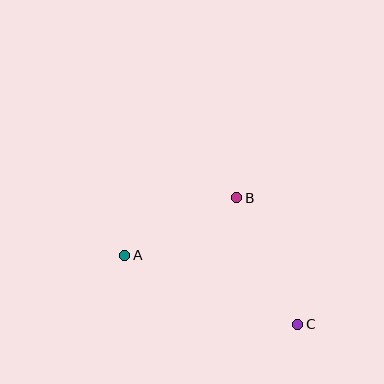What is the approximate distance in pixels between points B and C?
The distance between B and C is approximately 140 pixels.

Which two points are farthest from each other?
Points A and C are farthest from each other.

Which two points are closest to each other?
Points A and B are closest to each other.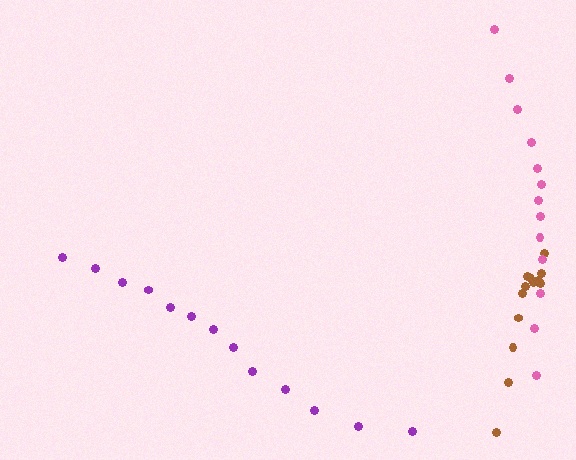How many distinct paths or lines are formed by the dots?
There are 3 distinct paths.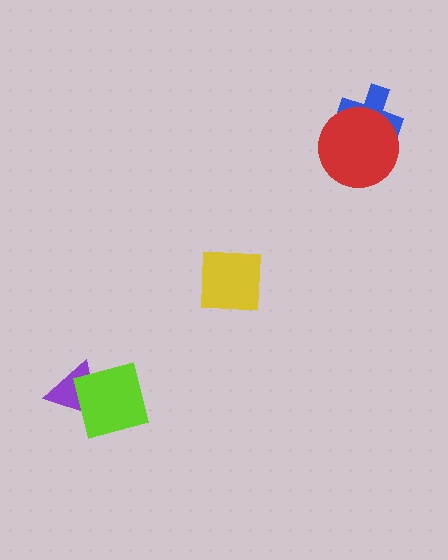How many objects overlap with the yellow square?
0 objects overlap with the yellow square.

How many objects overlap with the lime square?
1 object overlaps with the lime square.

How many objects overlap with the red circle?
1 object overlaps with the red circle.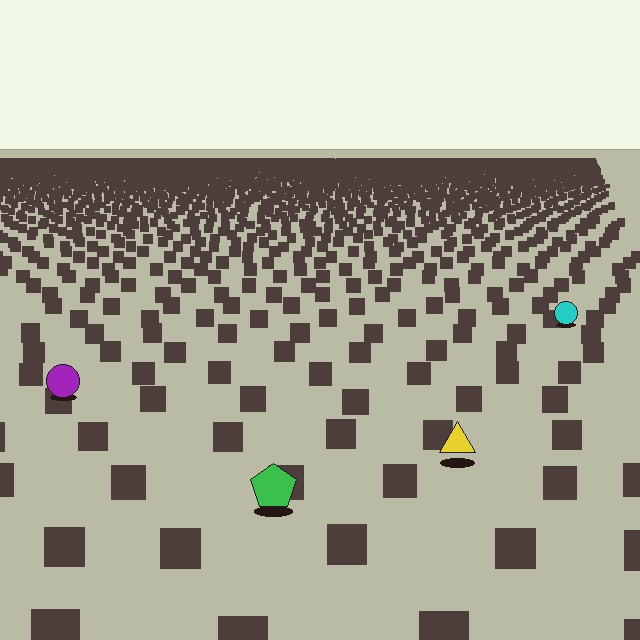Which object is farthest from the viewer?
The cyan circle is farthest from the viewer. It appears smaller and the ground texture around it is denser.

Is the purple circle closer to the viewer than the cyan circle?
Yes. The purple circle is closer — you can tell from the texture gradient: the ground texture is coarser near it.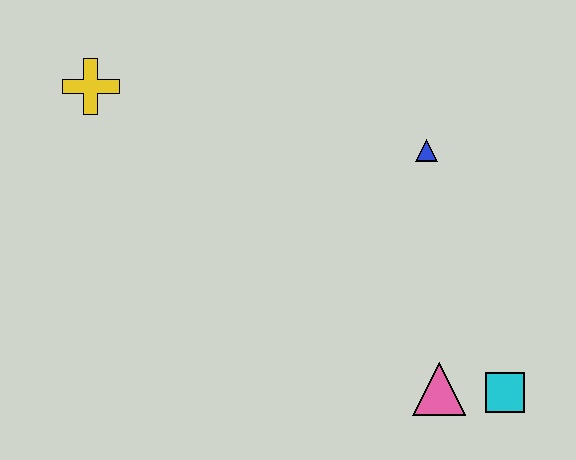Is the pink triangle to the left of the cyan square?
Yes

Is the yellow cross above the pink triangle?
Yes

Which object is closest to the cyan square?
The pink triangle is closest to the cyan square.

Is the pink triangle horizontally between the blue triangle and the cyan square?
Yes